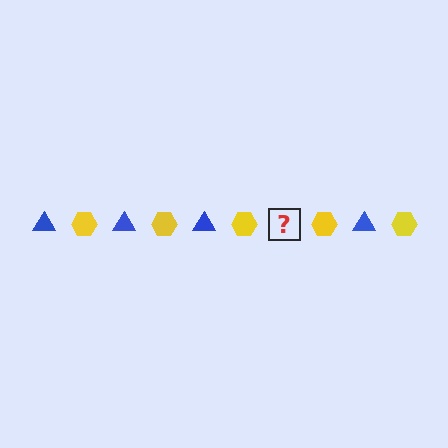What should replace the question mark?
The question mark should be replaced with a blue triangle.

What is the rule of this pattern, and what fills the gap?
The rule is that the pattern alternates between blue triangle and yellow hexagon. The gap should be filled with a blue triangle.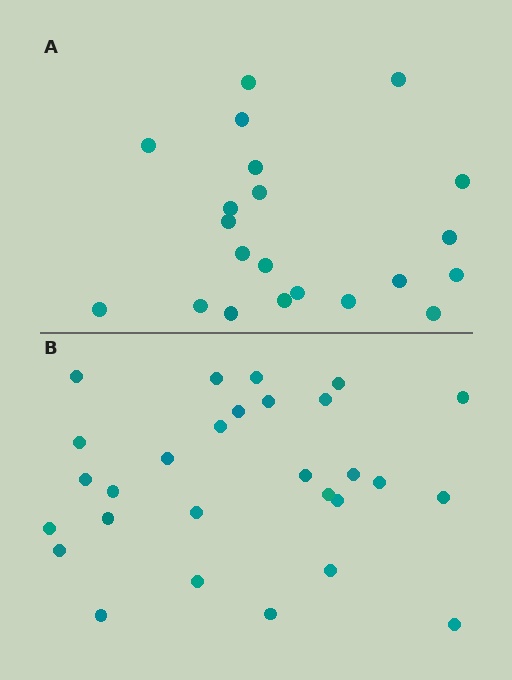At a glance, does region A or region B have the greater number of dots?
Region B (the bottom region) has more dots.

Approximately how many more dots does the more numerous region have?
Region B has roughly 8 or so more dots than region A.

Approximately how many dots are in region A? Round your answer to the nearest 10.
About 20 dots. (The exact count is 21, which rounds to 20.)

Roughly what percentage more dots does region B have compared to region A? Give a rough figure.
About 35% more.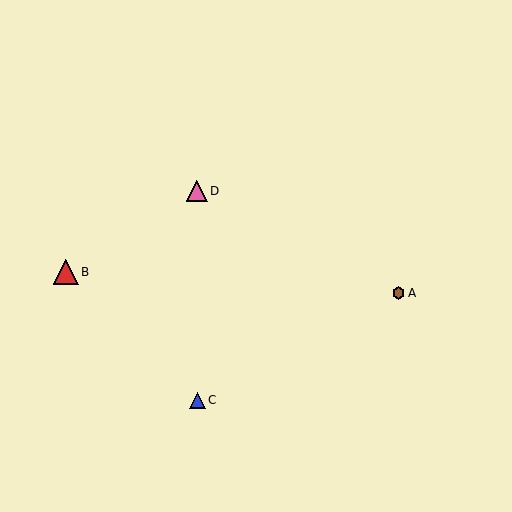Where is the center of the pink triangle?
The center of the pink triangle is at (197, 191).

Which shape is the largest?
The red triangle (labeled B) is the largest.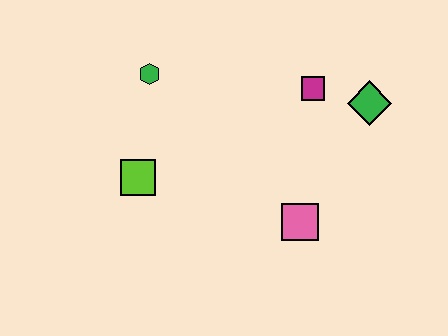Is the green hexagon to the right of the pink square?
No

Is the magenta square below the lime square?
No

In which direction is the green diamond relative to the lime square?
The green diamond is to the right of the lime square.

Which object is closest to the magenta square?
The green diamond is closest to the magenta square.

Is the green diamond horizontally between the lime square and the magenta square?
No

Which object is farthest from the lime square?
The green diamond is farthest from the lime square.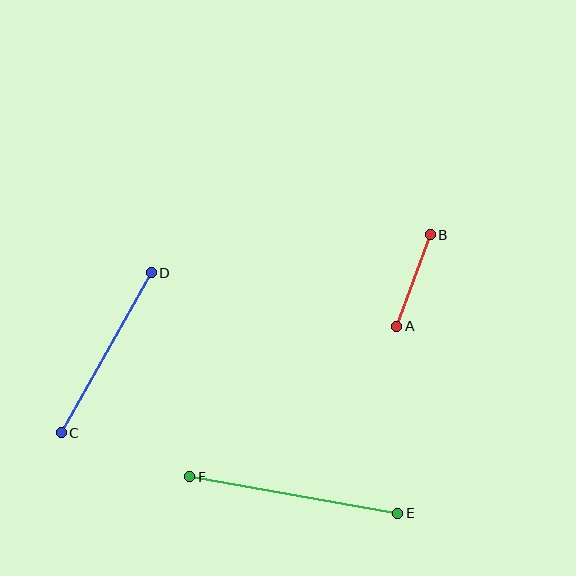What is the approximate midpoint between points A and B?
The midpoint is at approximately (413, 281) pixels.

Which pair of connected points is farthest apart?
Points E and F are farthest apart.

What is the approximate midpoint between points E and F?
The midpoint is at approximately (294, 495) pixels.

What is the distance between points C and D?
The distance is approximately 184 pixels.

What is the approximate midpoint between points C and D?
The midpoint is at approximately (106, 353) pixels.